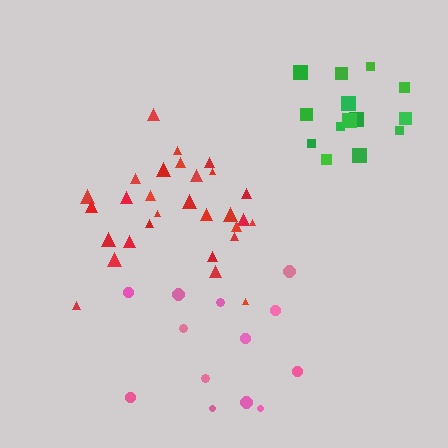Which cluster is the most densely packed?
Red.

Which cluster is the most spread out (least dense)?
Pink.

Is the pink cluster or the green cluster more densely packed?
Green.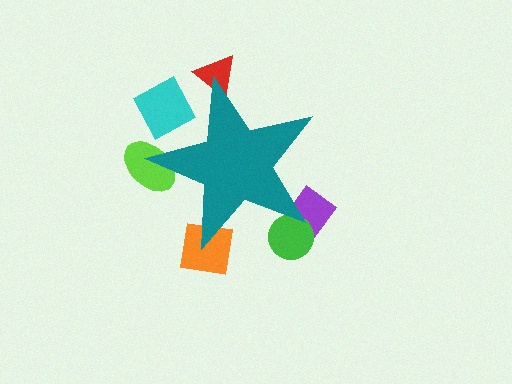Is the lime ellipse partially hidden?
Yes, the lime ellipse is partially hidden behind the teal star.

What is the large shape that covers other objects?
A teal star.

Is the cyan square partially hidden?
Yes, the cyan square is partially hidden behind the teal star.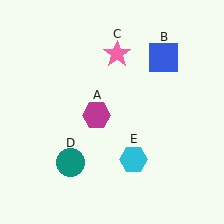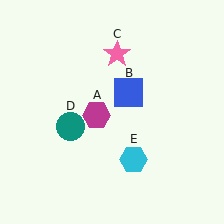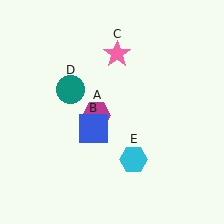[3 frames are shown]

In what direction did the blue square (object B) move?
The blue square (object B) moved down and to the left.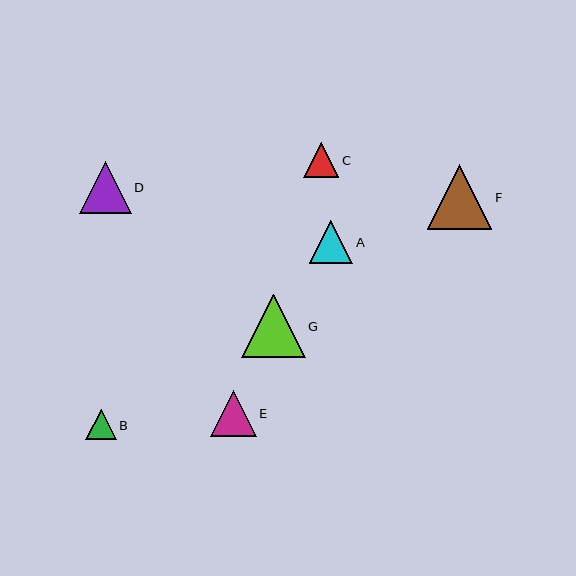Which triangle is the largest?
Triangle F is the largest with a size of approximately 65 pixels.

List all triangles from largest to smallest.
From largest to smallest: F, G, D, E, A, C, B.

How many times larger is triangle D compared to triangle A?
Triangle D is approximately 1.2 times the size of triangle A.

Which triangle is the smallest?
Triangle B is the smallest with a size of approximately 31 pixels.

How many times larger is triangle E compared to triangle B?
Triangle E is approximately 1.5 times the size of triangle B.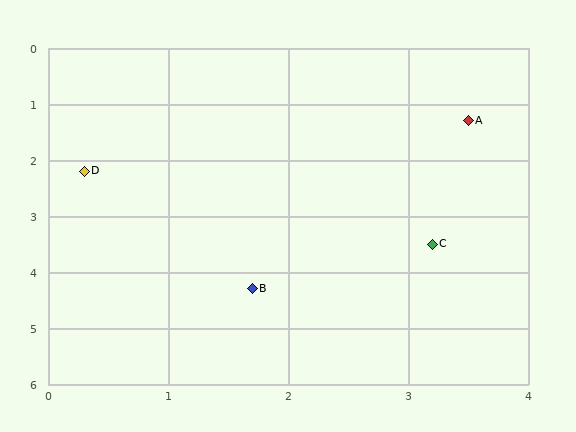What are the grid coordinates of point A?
Point A is at approximately (3.5, 1.3).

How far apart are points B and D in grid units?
Points B and D are about 2.5 grid units apart.